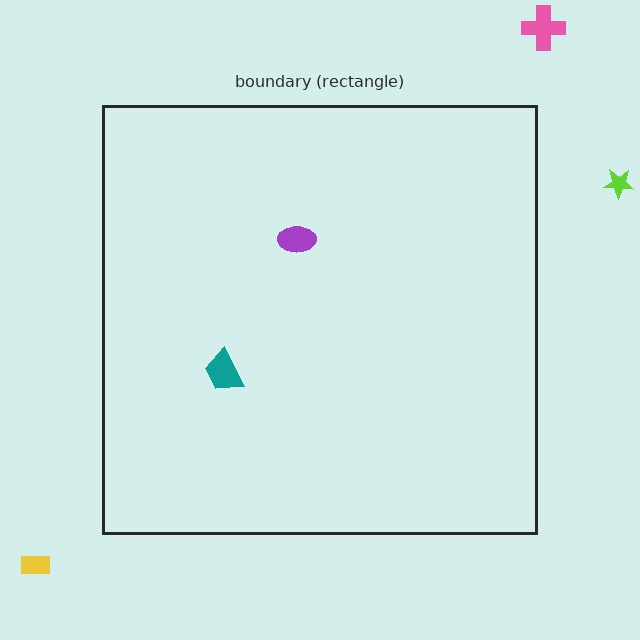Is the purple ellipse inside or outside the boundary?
Inside.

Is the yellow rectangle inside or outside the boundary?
Outside.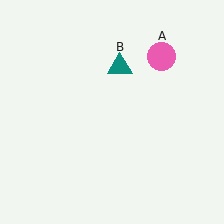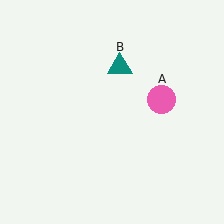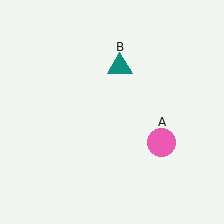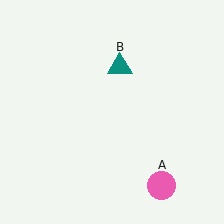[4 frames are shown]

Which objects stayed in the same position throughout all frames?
Teal triangle (object B) remained stationary.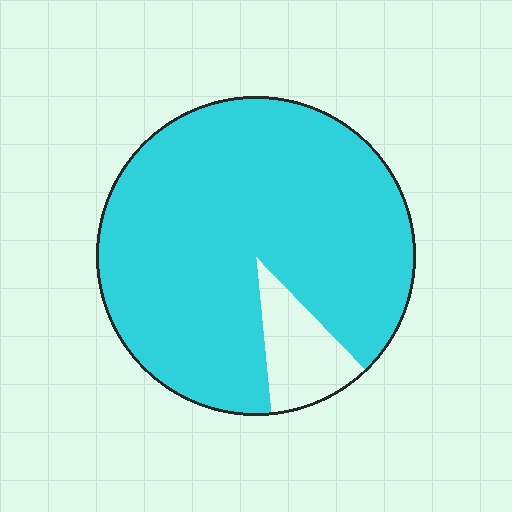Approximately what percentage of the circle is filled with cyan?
Approximately 90%.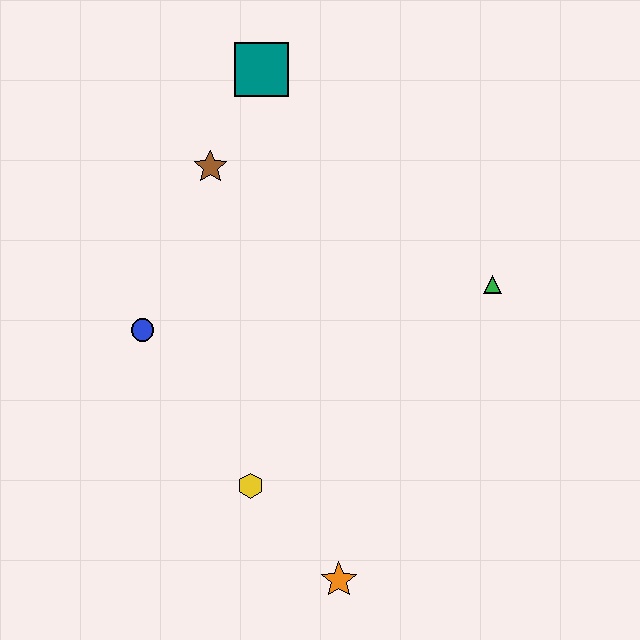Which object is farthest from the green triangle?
The blue circle is farthest from the green triangle.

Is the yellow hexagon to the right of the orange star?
No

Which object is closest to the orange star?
The yellow hexagon is closest to the orange star.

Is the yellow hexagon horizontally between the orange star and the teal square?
No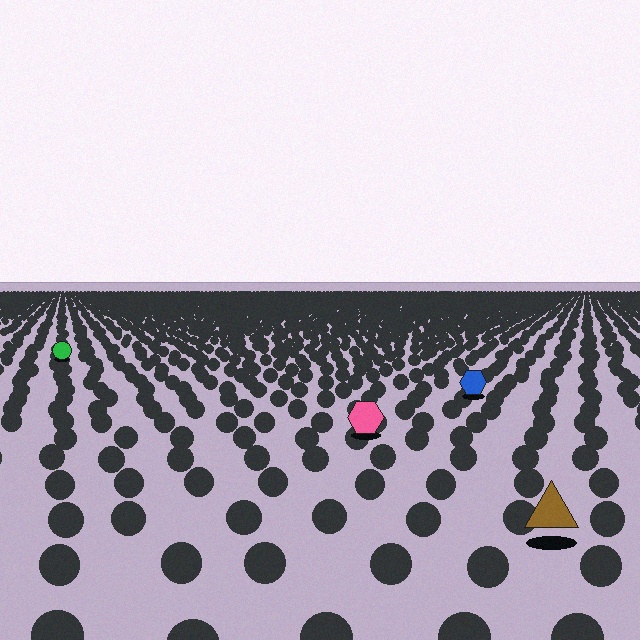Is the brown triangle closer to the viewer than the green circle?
Yes. The brown triangle is closer — you can tell from the texture gradient: the ground texture is coarser near it.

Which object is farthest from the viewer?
The green circle is farthest from the viewer. It appears smaller and the ground texture around it is denser.